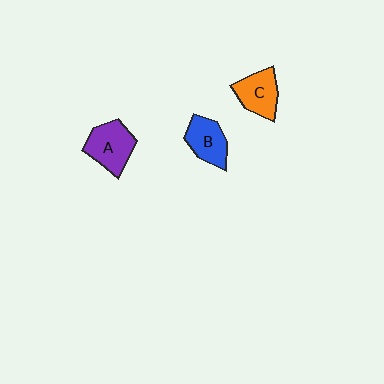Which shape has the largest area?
Shape A (purple).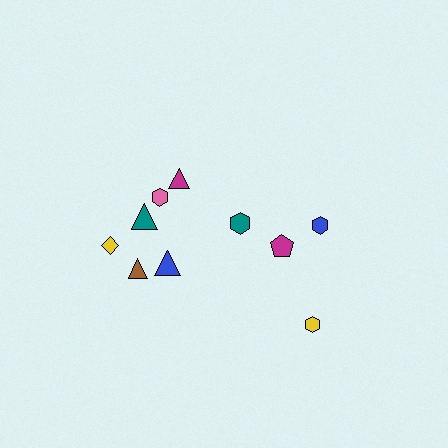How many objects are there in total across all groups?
There are 10 objects.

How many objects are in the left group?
There are 7 objects.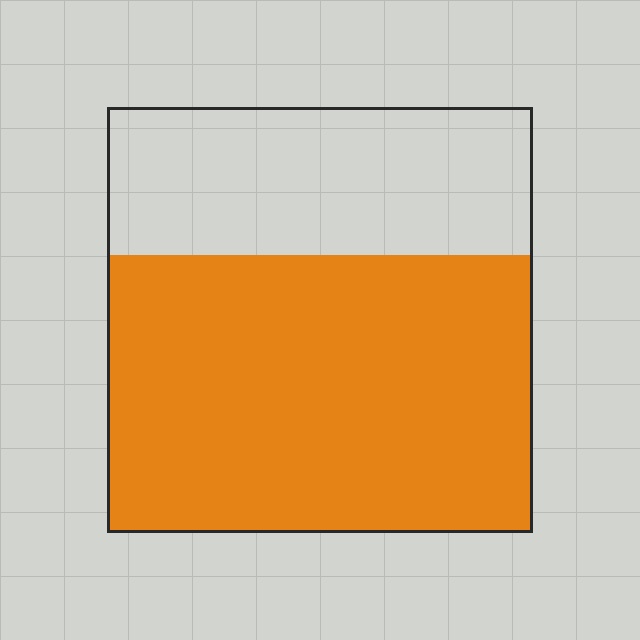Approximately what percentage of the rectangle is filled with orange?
Approximately 65%.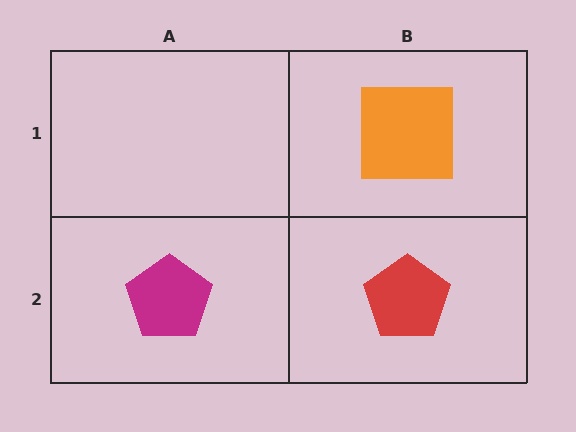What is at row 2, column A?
A magenta pentagon.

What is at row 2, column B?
A red pentagon.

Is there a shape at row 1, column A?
No, that cell is empty.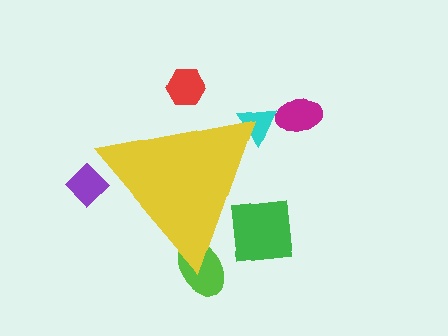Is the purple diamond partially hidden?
Yes, the purple diamond is partially hidden behind the yellow triangle.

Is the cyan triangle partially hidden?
Yes, the cyan triangle is partially hidden behind the yellow triangle.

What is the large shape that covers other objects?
A yellow triangle.